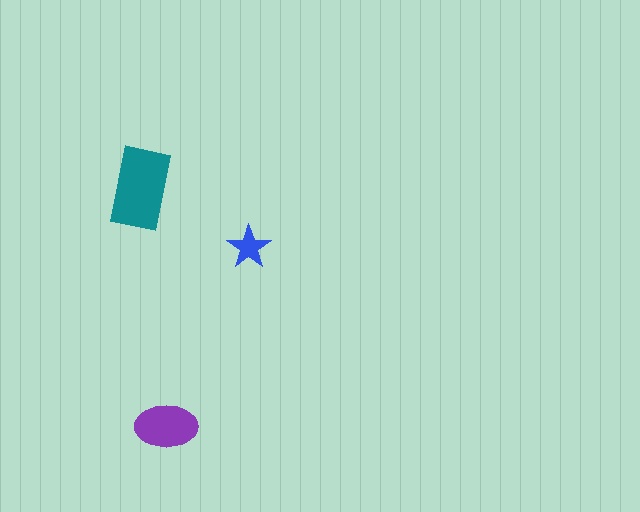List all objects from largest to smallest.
The teal rectangle, the purple ellipse, the blue star.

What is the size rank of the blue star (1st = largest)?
3rd.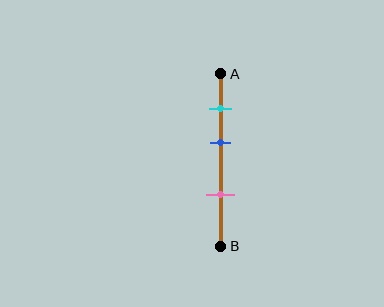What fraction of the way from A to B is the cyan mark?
The cyan mark is approximately 20% (0.2) of the way from A to B.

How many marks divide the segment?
There are 3 marks dividing the segment.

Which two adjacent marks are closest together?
The cyan and blue marks are the closest adjacent pair.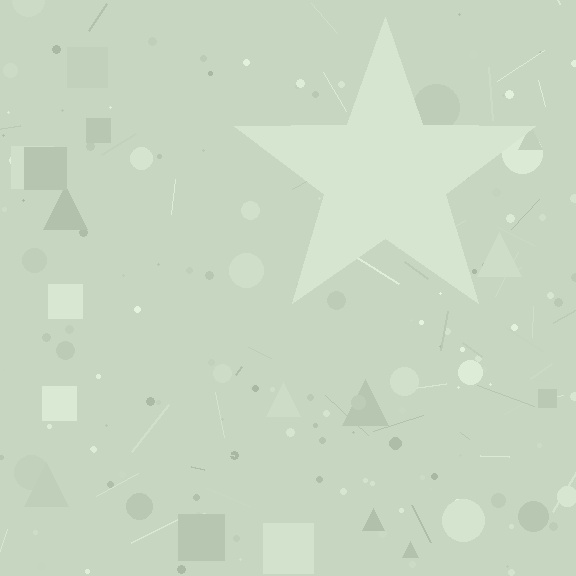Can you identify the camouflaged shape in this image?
The camouflaged shape is a star.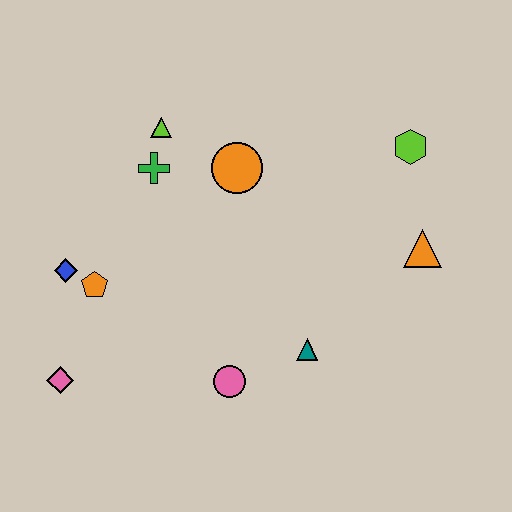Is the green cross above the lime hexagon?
No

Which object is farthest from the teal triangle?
The lime triangle is farthest from the teal triangle.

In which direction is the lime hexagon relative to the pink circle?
The lime hexagon is above the pink circle.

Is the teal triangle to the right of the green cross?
Yes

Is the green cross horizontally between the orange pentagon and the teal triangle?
Yes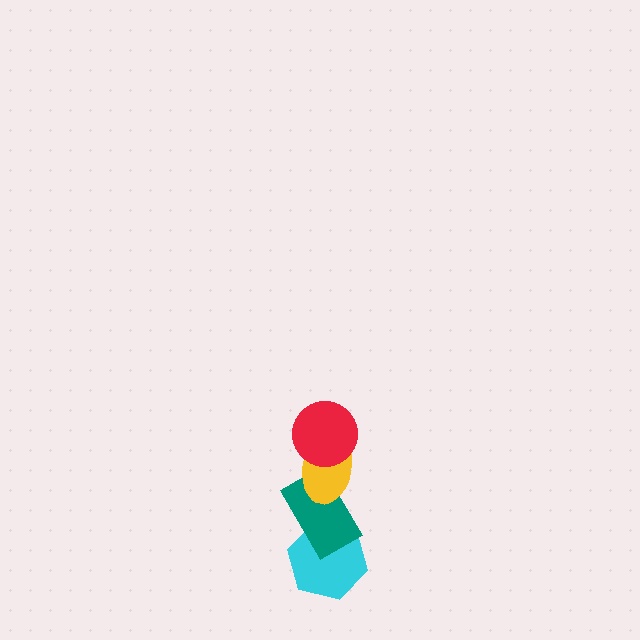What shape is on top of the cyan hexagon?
The teal rectangle is on top of the cyan hexagon.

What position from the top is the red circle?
The red circle is 1st from the top.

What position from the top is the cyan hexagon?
The cyan hexagon is 4th from the top.